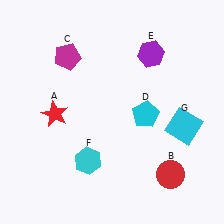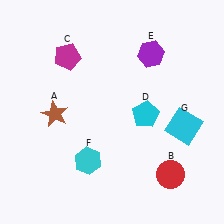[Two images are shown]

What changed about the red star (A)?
In Image 1, A is red. In Image 2, it changed to brown.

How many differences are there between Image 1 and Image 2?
There is 1 difference between the two images.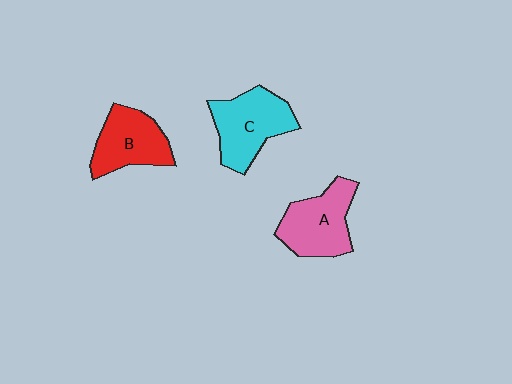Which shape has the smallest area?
Shape B (red).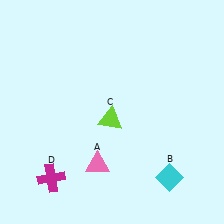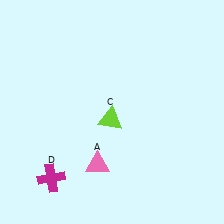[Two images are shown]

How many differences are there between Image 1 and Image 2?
There is 1 difference between the two images.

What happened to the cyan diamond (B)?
The cyan diamond (B) was removed in Image 2. It was in the bottom-right area of Image 1.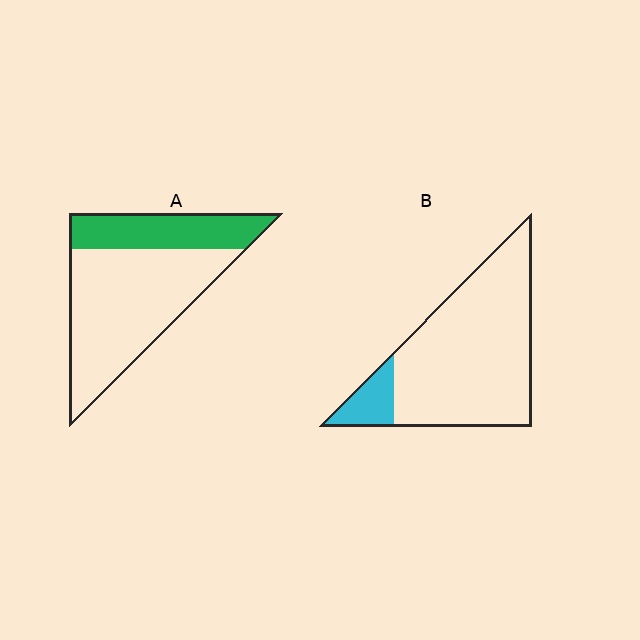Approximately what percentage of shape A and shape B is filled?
A is approximately 30% and B is approximately 10%.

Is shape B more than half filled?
No.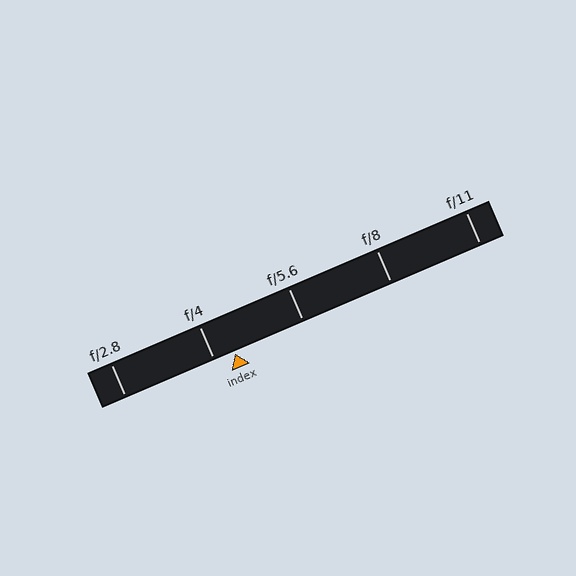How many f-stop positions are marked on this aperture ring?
There are 5 f-stop positions marked.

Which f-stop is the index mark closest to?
The index mark is closest to f/4.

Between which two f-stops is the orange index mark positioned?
The index mark is between f/4 and f/5.6.